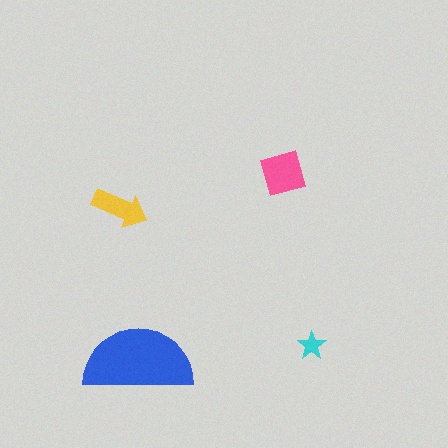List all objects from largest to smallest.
The blue semicircle, the pink diamond, the yellow arrow, the cyan star.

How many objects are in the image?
There are 4 objects in the image.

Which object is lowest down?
The blue semicircle is bottommost.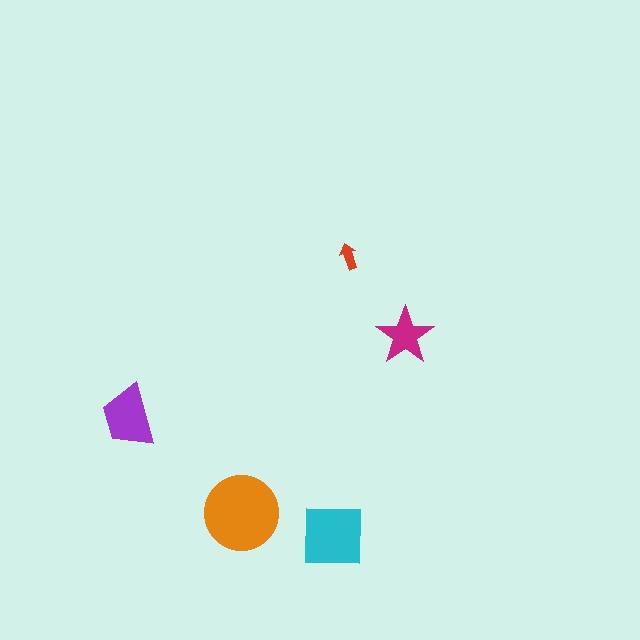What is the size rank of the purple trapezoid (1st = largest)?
3rd.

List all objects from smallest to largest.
The red arrow, the magenta star, the purple trapezoid, the cyan square, the orange circle.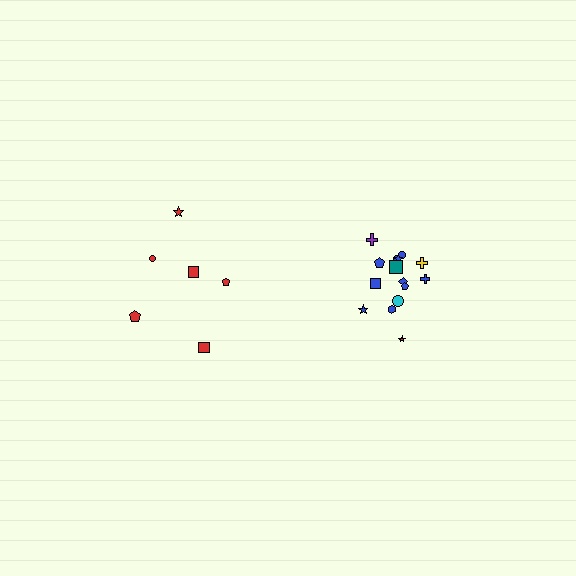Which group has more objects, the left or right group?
The right group.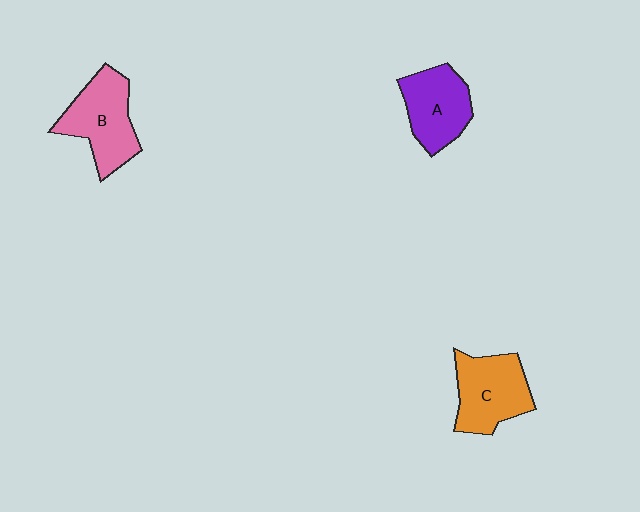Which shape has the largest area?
Shape B (pink).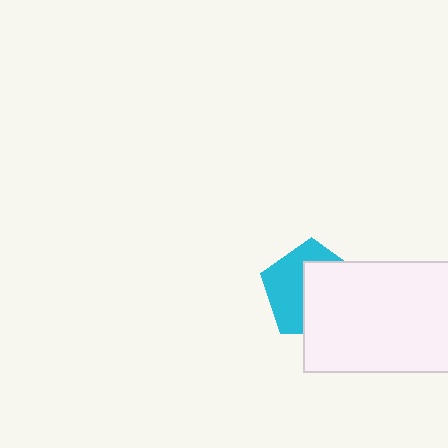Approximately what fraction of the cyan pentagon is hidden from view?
Roughly 52% of the cyan pentagon is hidden behind the white rectangle.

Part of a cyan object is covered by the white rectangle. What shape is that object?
It is a pentagon.